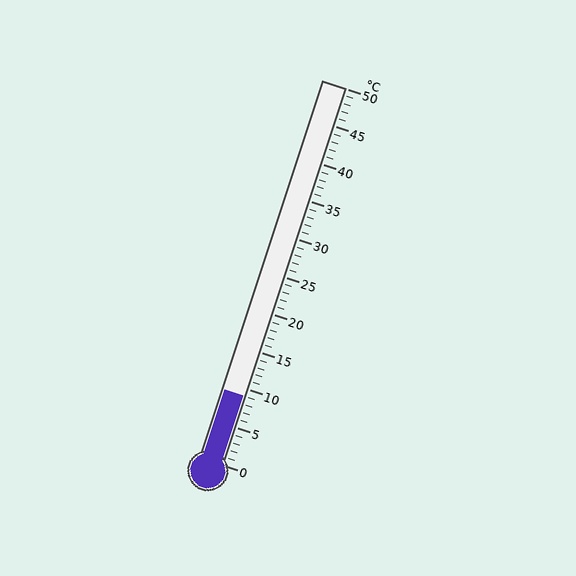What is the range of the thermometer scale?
The thermometer scale ranges from 0°C to 50°C.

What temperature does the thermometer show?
The thermometer shows approximately 9°C.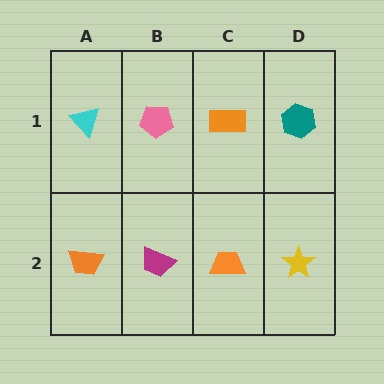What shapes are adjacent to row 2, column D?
A teal hexagon (row 1, column D), an orange trapezoid (row 2, column C).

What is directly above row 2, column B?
A pink pentagon.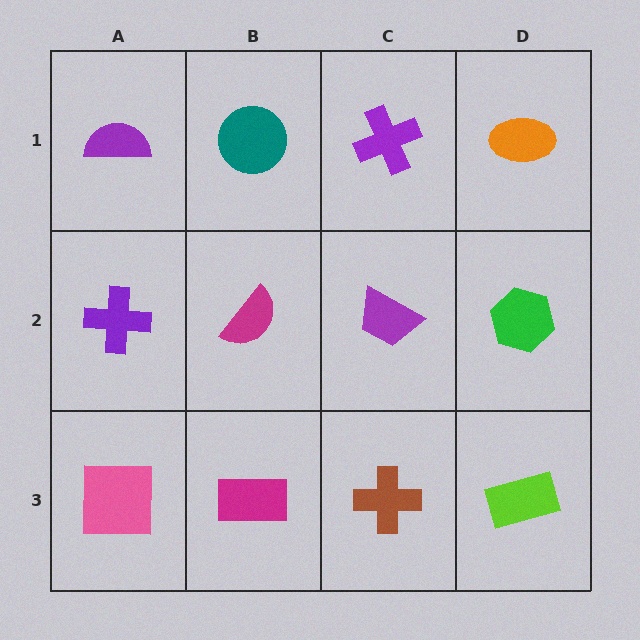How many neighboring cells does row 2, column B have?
4.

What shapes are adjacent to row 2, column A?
A purple semicircle (row 1, column A), a pink square (row 3, column A), a magenta semicircle (row 2, column B).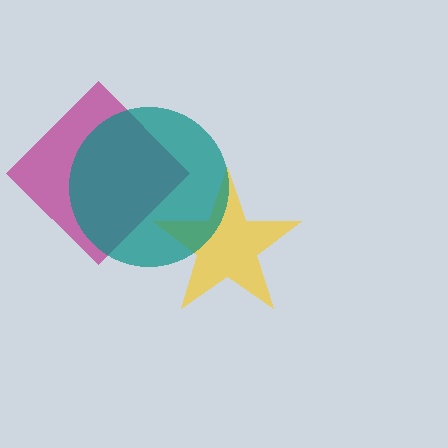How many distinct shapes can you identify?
There are 3 distinct shapes: a yellow star, a magenta diamond, a teal circle.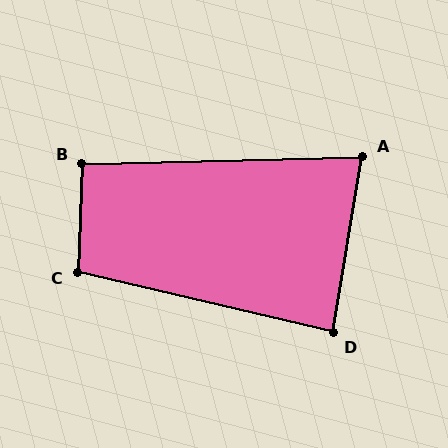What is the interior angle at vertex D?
Approximately 86 degrees (approximately right).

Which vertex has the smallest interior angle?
A, at approximately 79 degrees.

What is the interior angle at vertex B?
Approximately 94 degrees (approximately right).